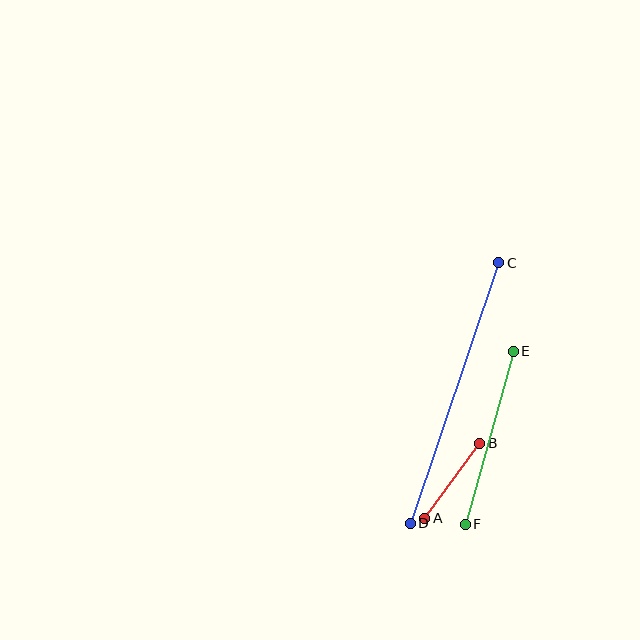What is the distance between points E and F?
The distance is approximately 179 pixels.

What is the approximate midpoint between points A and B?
The midpoint is at approximately (452, 481) pixels.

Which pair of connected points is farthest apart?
Points C and D are farthest apart.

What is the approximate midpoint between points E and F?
The midpoint is at approximately (489, 438) pixels.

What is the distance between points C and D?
The distance is approximately 276 pixels.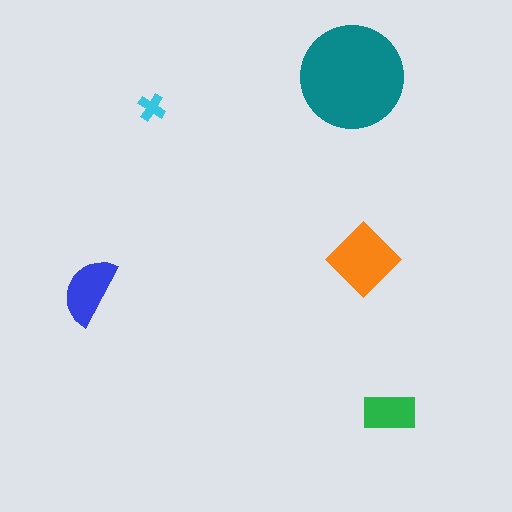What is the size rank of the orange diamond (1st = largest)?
2nd.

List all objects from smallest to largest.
The cyan cross, the green rectangle, the blue semicircle, the orange diamond, the teal circle.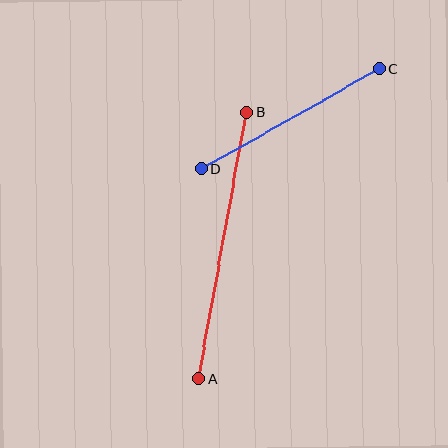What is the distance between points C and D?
The distance is approximately 204 pixels.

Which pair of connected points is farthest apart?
Points A and B are farthest apart.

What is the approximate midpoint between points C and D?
The midpoint is at approximately (290, 119) pixels.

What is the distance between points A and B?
The distance is approximately 271 pixels.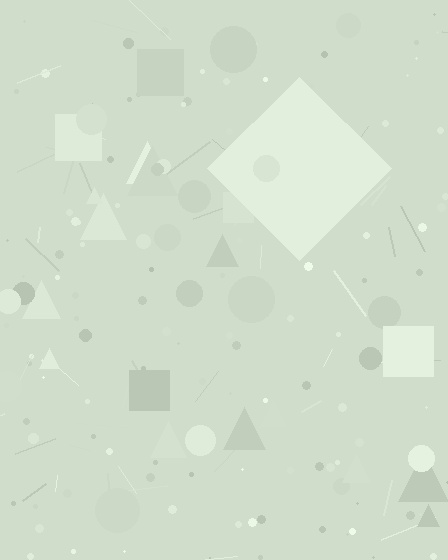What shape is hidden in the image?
A diamond is hidden in the image.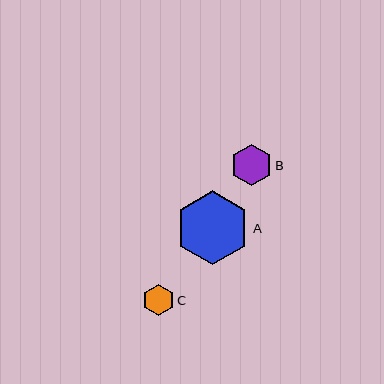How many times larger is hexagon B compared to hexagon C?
Hexagon B is approximately 1.3 times the size of hexagon C.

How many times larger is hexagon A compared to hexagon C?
Hexagon A is approximately 2.3 times the size of hexagon C.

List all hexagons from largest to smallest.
From largest to smallest: A, B, C.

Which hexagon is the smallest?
Hexagon C is the smallest with a size of approximately 32 pixels.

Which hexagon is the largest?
Hexagon A is the largest with a size of approximately 74 pixels.